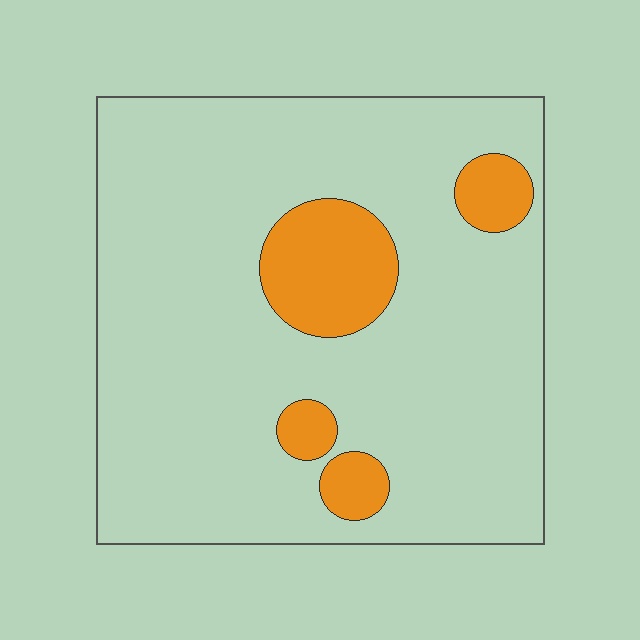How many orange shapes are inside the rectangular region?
4.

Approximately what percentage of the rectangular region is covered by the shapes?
Approximately 15%.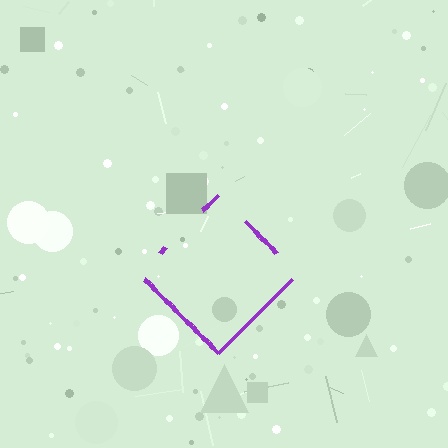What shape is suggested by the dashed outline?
The dashed outline suggests a diamond.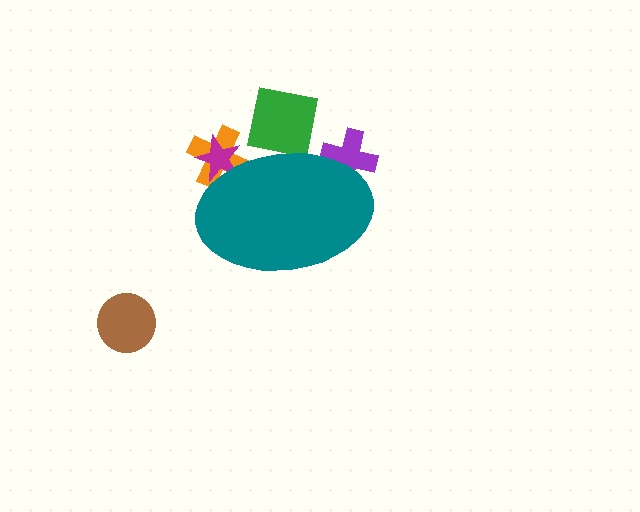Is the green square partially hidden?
Yes, the green square is partially hidden behind the teal ellipse.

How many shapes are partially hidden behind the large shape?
4 shapes are partially hidden.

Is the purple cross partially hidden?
Yes, the purple cross is partially hidden behind the teal ellipse.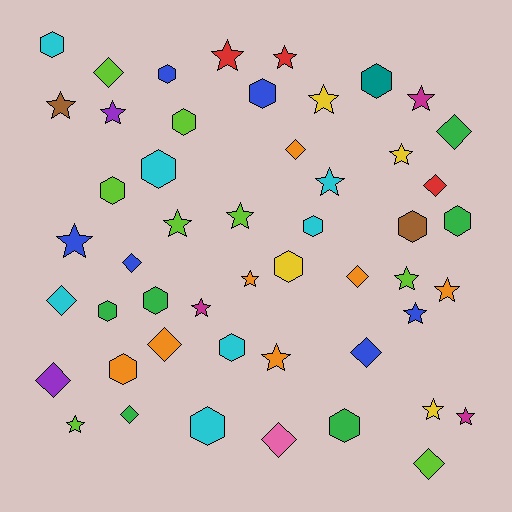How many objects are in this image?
There are 50 objects.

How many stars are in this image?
There are 20 stars.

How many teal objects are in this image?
There is 1 teal object.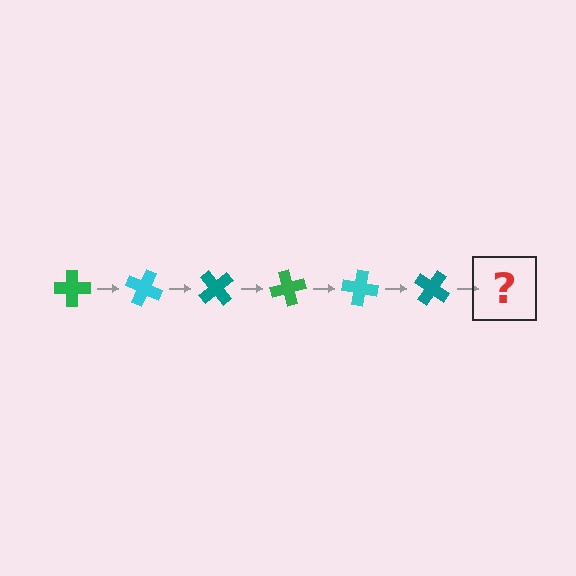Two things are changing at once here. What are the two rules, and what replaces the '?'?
The two rules are that it rotates 25 degrees each step and the color cycles through green, cyan, and teal. The '?' should be a green cross, rotated 150 degrees from the start.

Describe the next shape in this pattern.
It should be a green cross, rotated 150 degrees from the start.